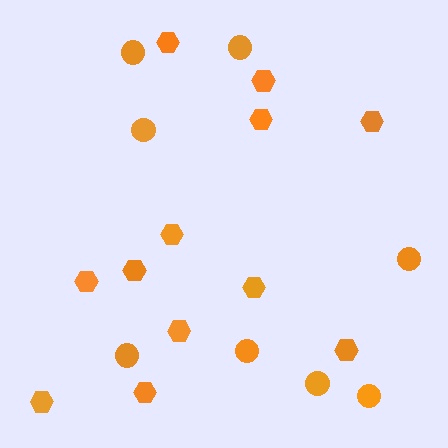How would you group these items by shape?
There are 2 groups: one group of hexagons (12) and one group of circles (8).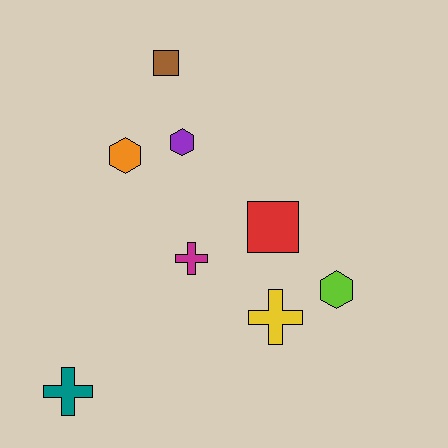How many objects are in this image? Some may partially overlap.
There are 8 objects.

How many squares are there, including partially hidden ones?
There are 2 squares.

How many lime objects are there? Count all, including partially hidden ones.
There is 1 lime object.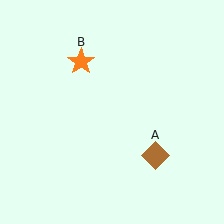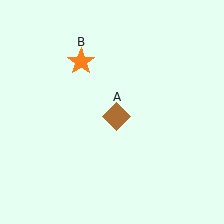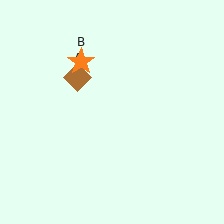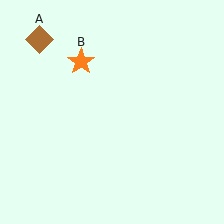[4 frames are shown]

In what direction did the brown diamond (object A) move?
The brown diamond (object A) moved up and to the left.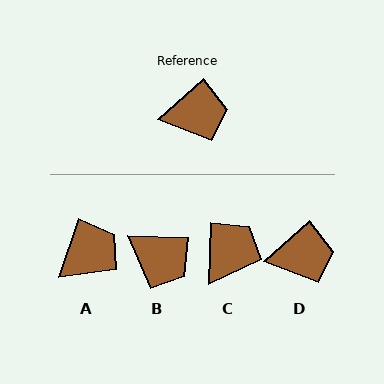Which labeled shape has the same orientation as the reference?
D.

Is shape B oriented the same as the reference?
No, it is off by about 44 degrees.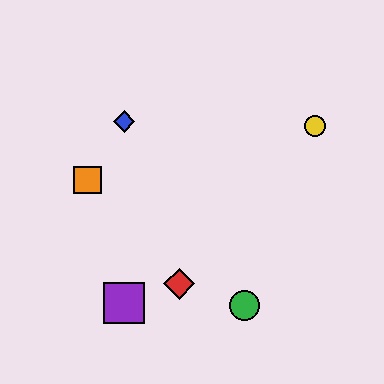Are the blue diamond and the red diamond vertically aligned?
No, the blue diamond is at x≈124 and the red diamond is at x≈179.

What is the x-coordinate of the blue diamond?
The blue diamond is at x≈124.